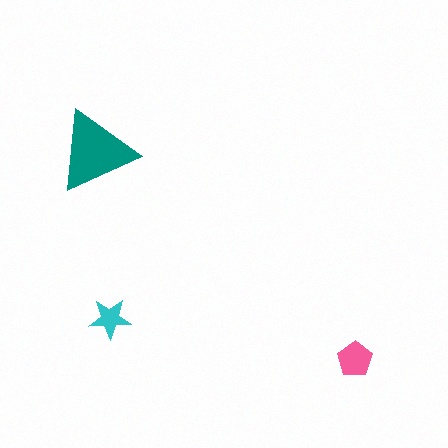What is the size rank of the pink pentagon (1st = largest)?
2nd.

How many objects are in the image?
There are 3 objects in the image.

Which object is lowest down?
The pink pentagon is bottommost.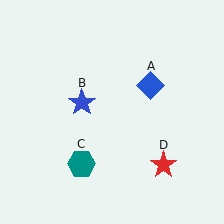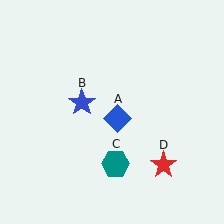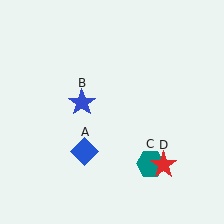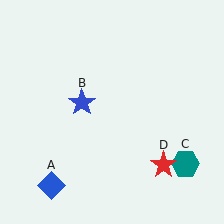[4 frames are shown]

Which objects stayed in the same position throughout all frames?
Blue star (object B) and red star (object D) remained stationary.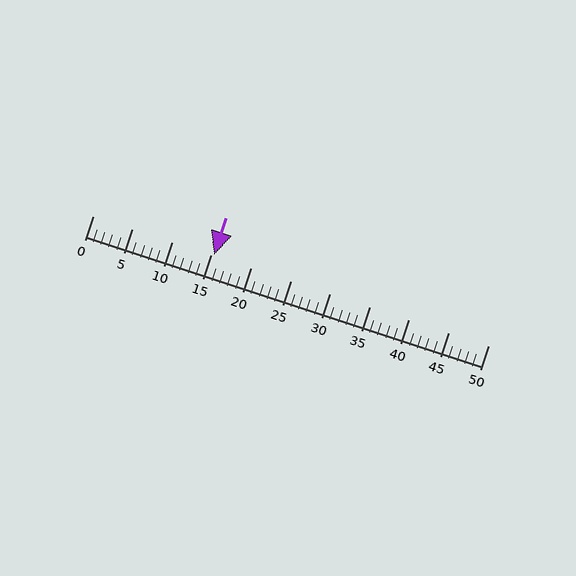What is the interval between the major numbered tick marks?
The major tick marks are spaced 5 units apart.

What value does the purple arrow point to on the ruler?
The purple arrow points to approximately 15.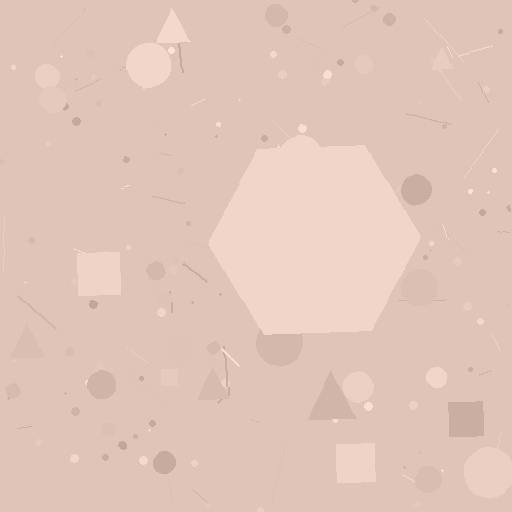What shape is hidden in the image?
A hexagon is hidden in the image.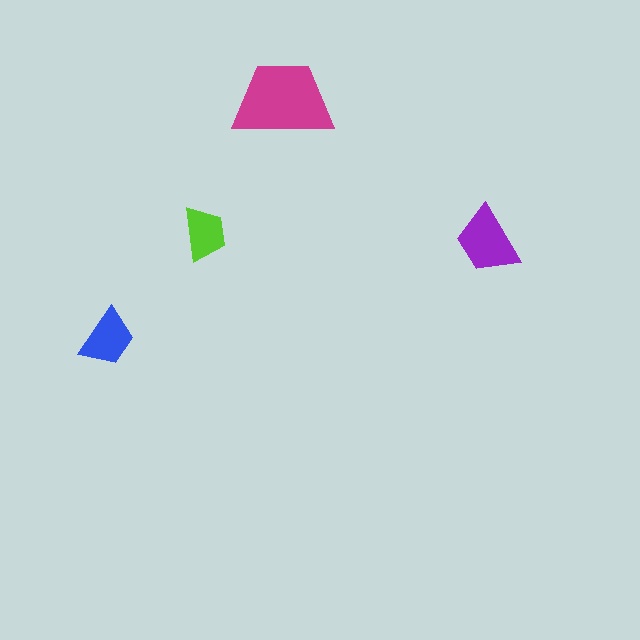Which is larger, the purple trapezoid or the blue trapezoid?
The purple one.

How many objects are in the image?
There are 4 objects in the image.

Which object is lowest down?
The blue trapezoid is bottommost.